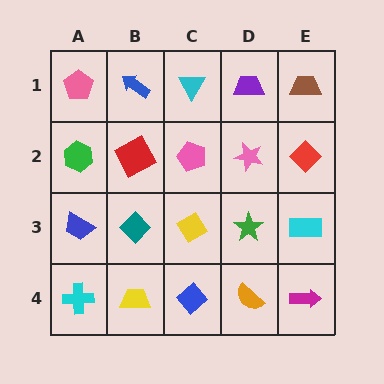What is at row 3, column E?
A cyan rectangle.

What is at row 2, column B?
A red square.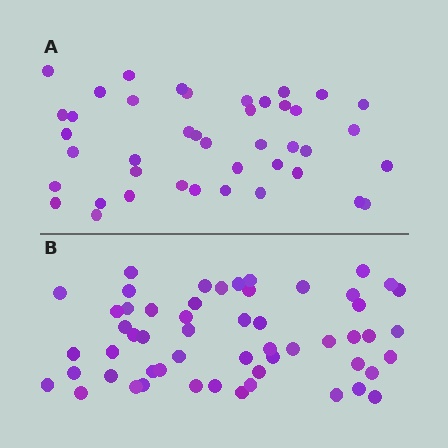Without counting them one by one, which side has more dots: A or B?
Region B (the bottom region) has more dots.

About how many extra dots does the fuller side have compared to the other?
Region B has approximately 15 more dots than region A.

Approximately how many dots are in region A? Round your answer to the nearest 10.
About 40 dots. (The exact count is 42, which rounds to 40.)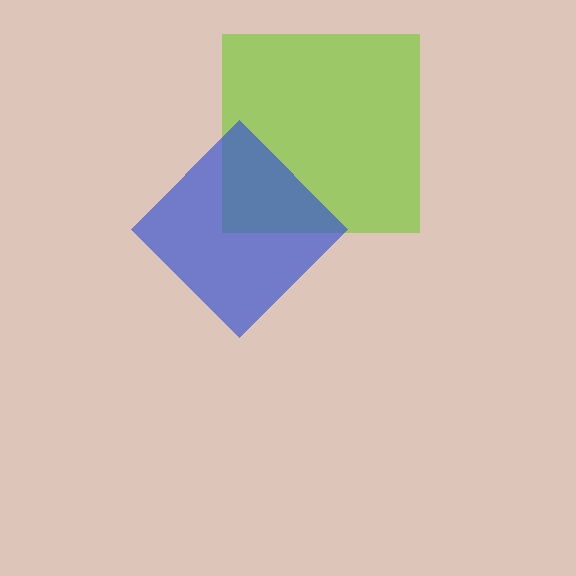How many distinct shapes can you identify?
There are 2 distinct shapes: a lime square, a blue diamond.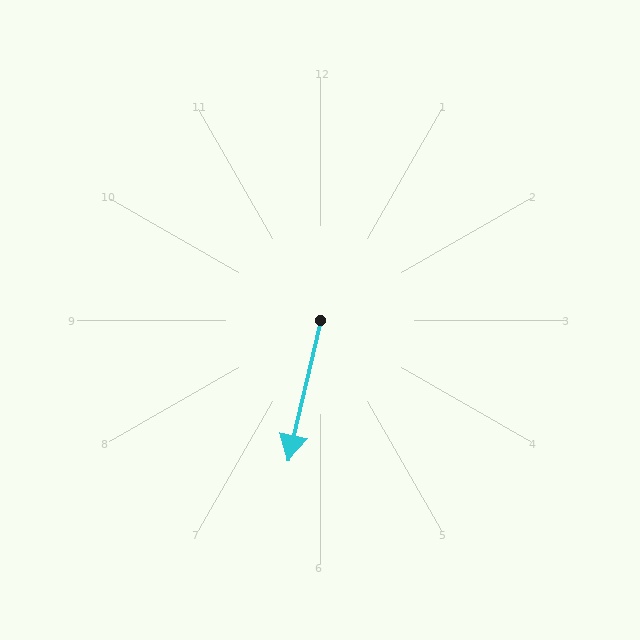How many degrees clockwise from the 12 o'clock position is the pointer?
Approximately 193 degrees.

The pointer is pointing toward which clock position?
Roughly 6 o'clock.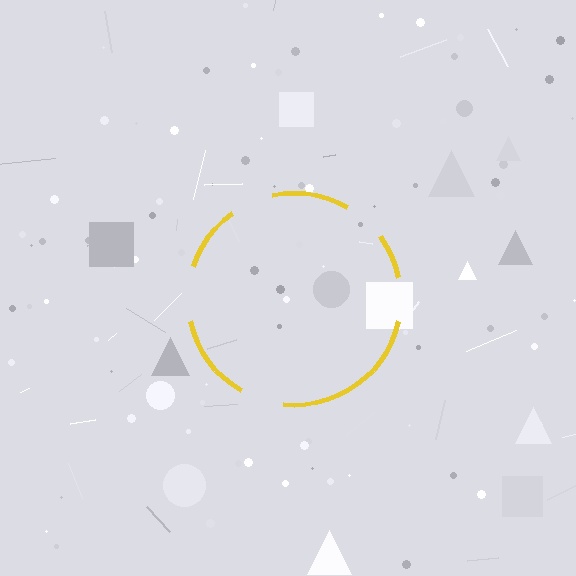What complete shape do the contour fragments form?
The contour fragments form a circle.